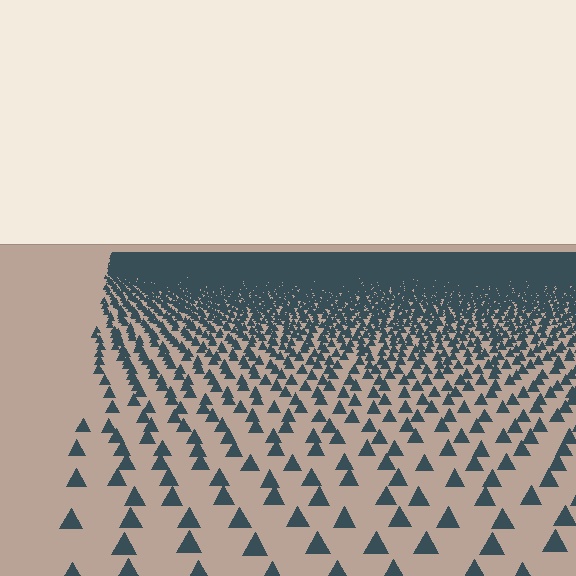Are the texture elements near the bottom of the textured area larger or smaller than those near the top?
Larger. Near the bottom, elements are closer to the viewer and appear at a bigger on-screen size.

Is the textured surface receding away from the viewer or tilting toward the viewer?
The surface is receding away from the viewer. Texture elements get smaller and denser toward the top.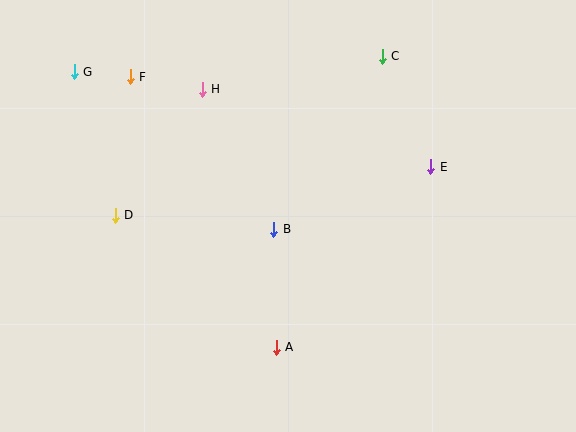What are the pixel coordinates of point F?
Point F is at (130, 77).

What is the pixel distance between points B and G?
The distance between B and G is 254 pixels.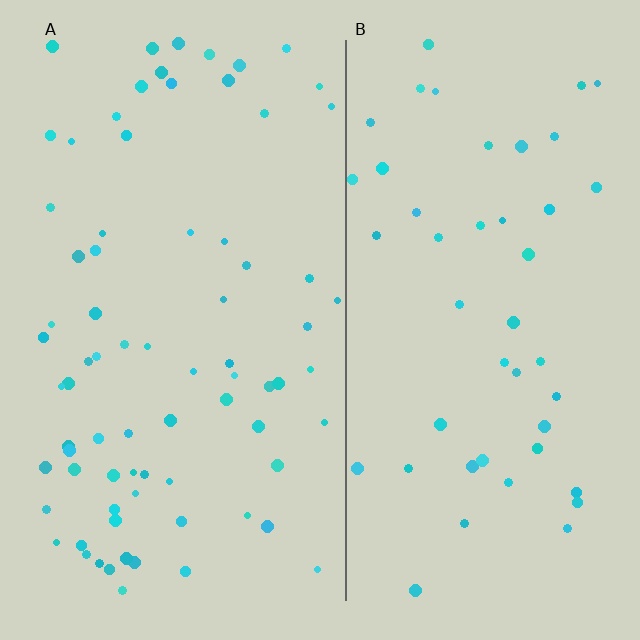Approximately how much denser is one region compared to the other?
Approximately 1.6× — region A over region B.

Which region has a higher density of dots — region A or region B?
A (the left).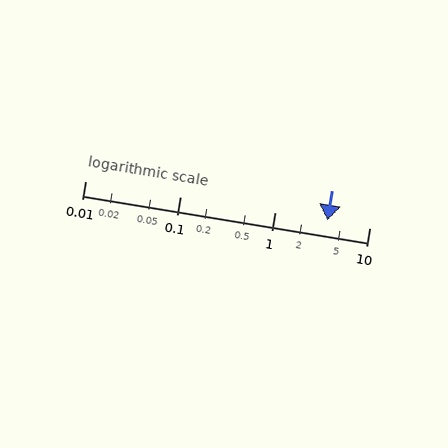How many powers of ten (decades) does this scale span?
The scale spans 3 decades, from 0.01 to 10.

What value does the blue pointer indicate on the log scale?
The pointer indicates approximately 3.6.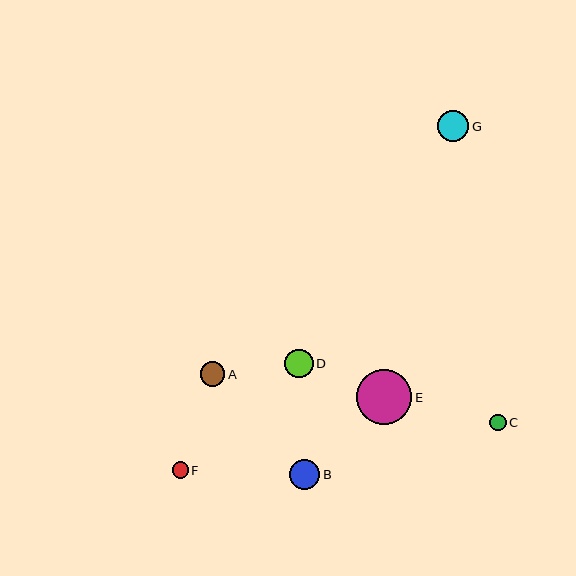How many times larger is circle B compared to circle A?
Circle B is approximately 1.2 times the size of circle A.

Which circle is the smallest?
Circle F is the smallest with a size of approximately 16 pixels.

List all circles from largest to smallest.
From largest to smallest: E, G, B, D, A, C, F.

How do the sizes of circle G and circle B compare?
Circle G and circle B are approximately the same size.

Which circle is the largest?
Circle E is the largest with a size of approximately 55 pixels.